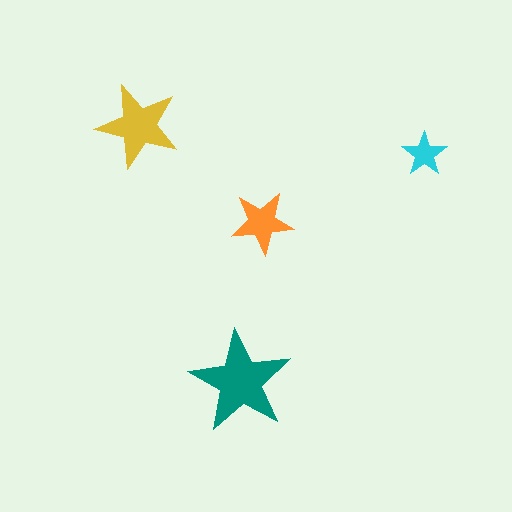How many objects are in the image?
There are 4 objects in the image.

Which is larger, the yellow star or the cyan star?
The yellow one.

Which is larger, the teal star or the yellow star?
The teal one.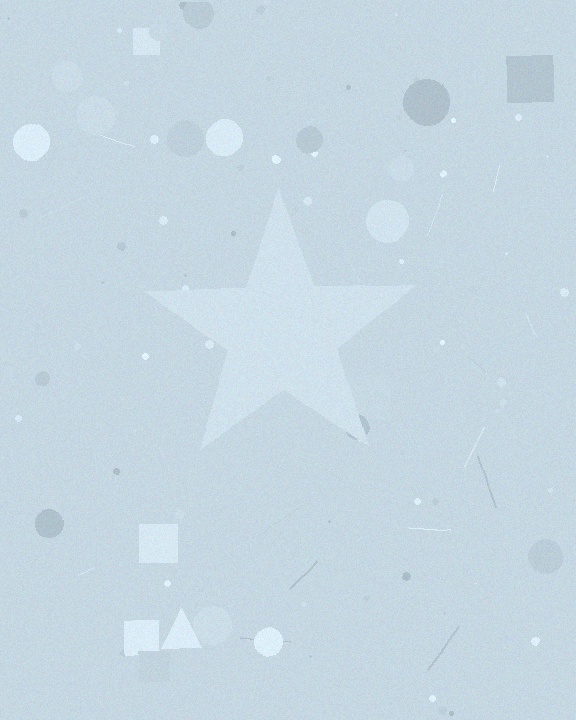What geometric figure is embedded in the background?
A star is embedded in the background.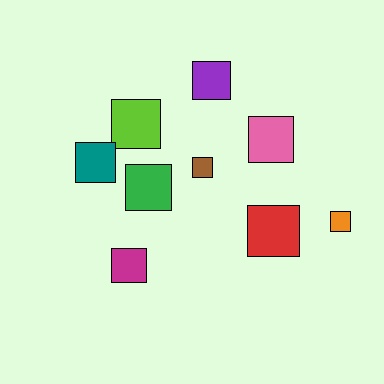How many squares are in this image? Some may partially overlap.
There are 9 squares.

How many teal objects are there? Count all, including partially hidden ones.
There is 1 teal object.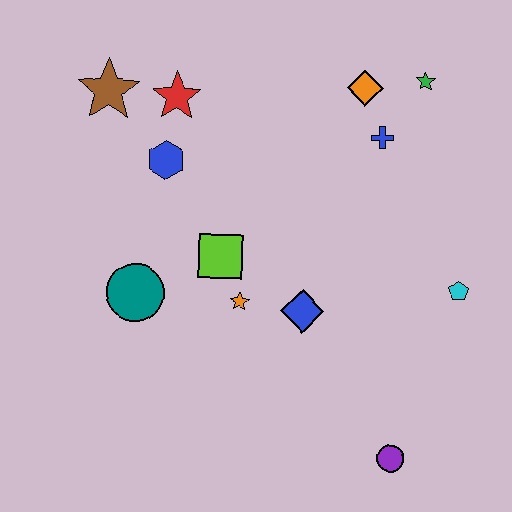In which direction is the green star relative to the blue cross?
The green star is above the blue cross.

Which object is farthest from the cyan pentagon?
The brown star is farthest from the cyan pentagon.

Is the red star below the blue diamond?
No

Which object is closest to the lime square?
The orange star is closest to the lime square.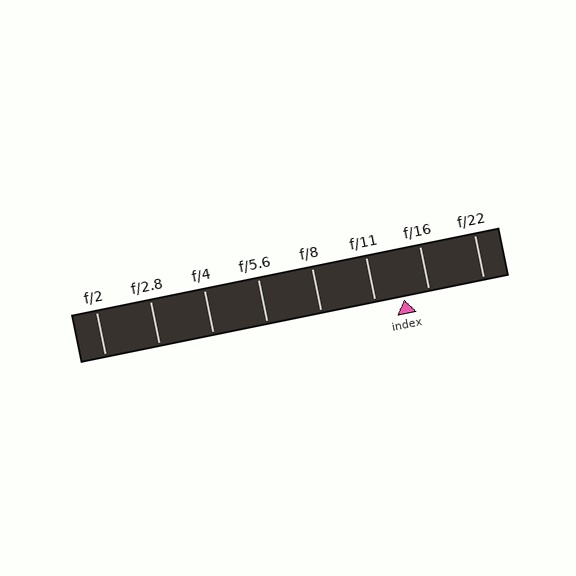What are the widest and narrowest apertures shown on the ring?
The widest aperture shown is f/2 and the narrowest is f/22.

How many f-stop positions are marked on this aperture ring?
There are 8 f-stop positions marked.